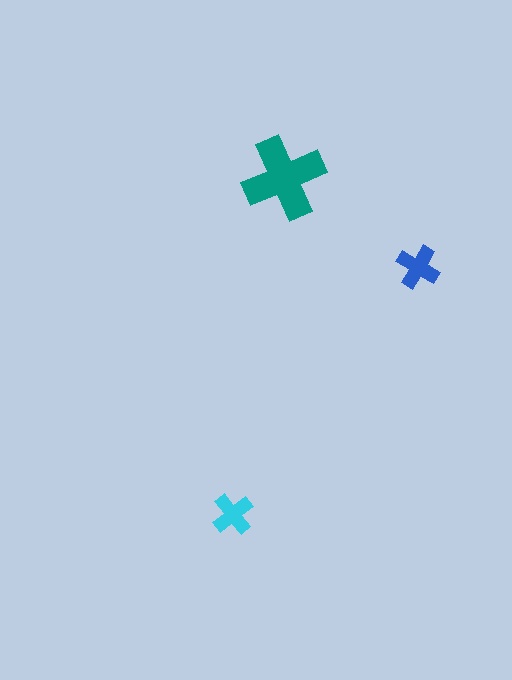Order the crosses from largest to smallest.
the teal one, the blue one, the cyan one.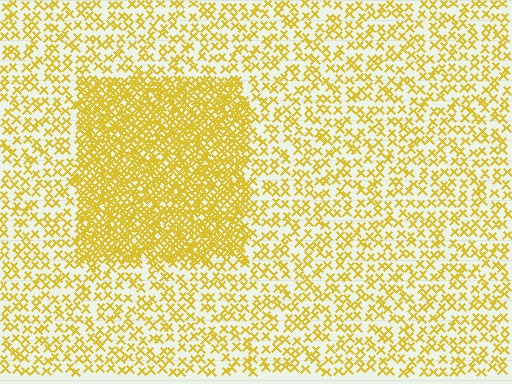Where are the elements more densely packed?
The elements are more densely packed inside the rectangle boundary.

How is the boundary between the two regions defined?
The boundary is defined by a change in element density (approximately 2.6x ratio). All elements are the same color, size, and shape.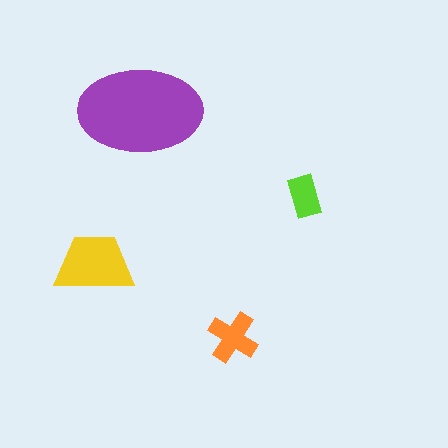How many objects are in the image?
There are 4 objects in the image.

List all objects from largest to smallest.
The purple ellipse, the yellow trapezoid, the orange cross, the lime rectangle.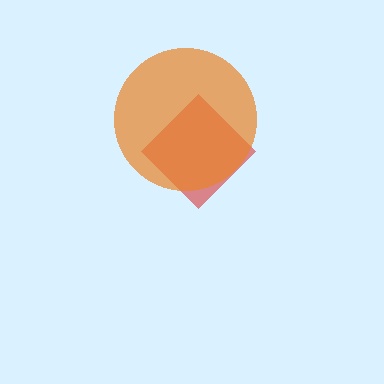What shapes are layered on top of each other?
The layered shapes are: a red diamond, an orange circle.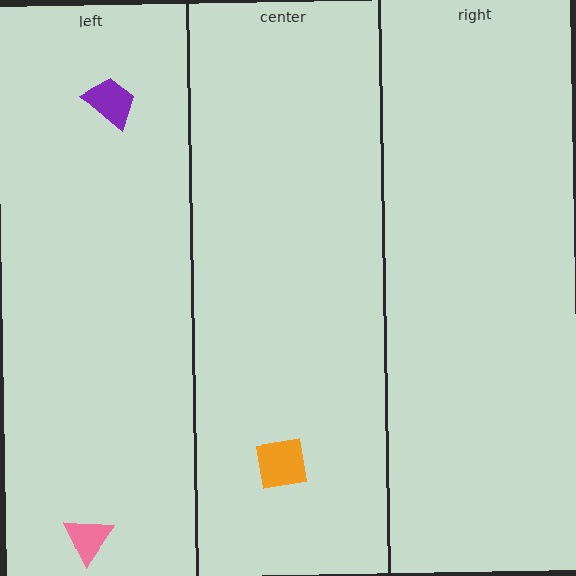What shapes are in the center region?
The orange square.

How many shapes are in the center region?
1.